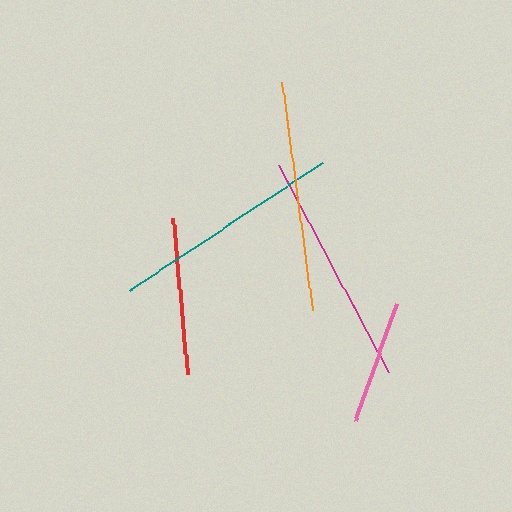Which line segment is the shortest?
The pink line is the shortest at approximately 125 pixels.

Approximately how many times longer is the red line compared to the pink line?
The red line is approximately 1.3 times the length of the pink line.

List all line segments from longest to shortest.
From longest to shortest: magenta, teal, orange, red, pink.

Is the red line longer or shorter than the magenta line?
The magenta line is longer than the red line.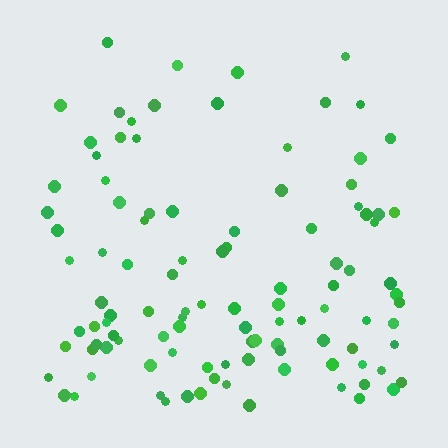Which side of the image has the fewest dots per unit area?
The top.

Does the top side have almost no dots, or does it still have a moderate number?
Still a moderate number, just noticeably fewer than the bottom.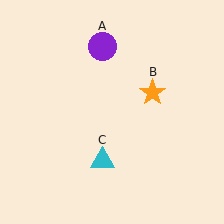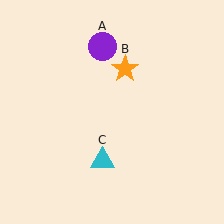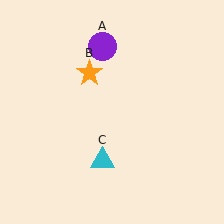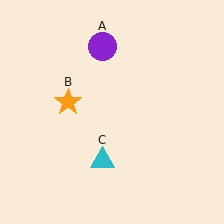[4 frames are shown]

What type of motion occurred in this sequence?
The orange star (object B) rotated counterclockwise around the center of the scene.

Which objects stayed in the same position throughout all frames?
Purple circle (object A) and cyan triangle (object C) remained stationary.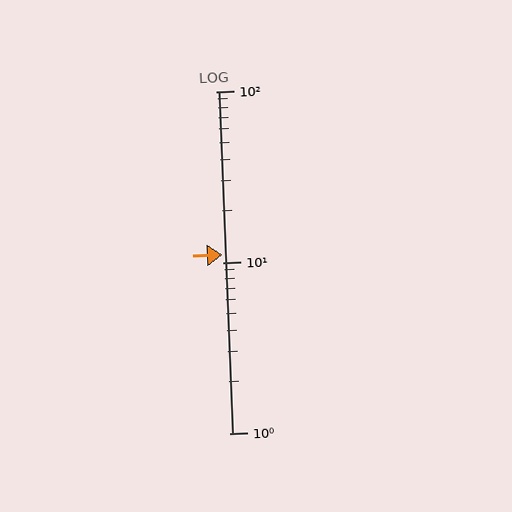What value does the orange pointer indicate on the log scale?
The pointer indicates approximately 11.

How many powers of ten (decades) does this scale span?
The scale spans 2 decades, from 1 to 100.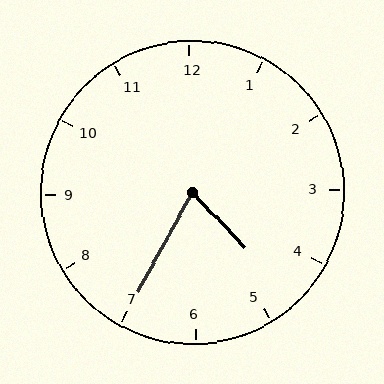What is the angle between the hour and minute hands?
Approximately 72 degrees.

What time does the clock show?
4:35.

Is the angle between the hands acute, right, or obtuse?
It is acute.